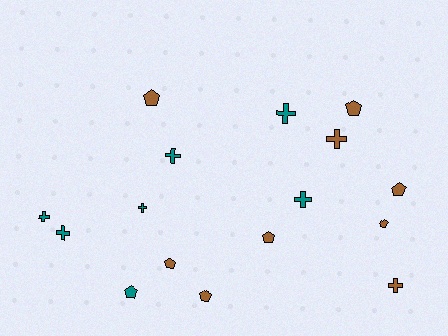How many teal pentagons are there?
There is 1 teal pentagon.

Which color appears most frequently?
Brown, with 9 objects.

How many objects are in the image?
There are 16 objects.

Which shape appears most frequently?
Cross, with 8 objects.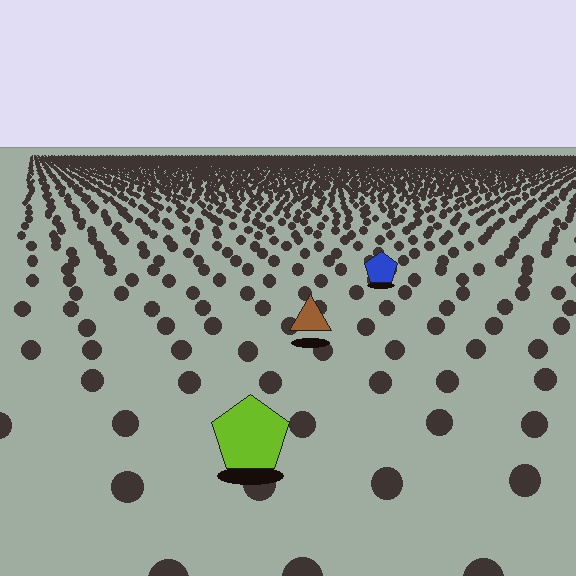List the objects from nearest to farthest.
From nearest to farthest: the lime pentagon, the brown triangle, the blue pentagon.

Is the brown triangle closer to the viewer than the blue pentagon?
Yes. The brown triangle is closer — you can tell from the texture gradient: the ground texture is coarser near it.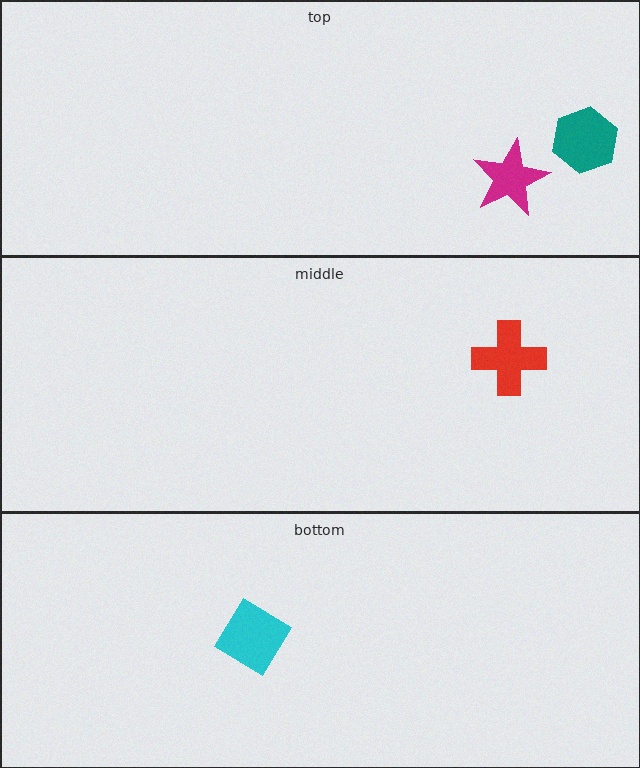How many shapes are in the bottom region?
1.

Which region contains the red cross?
The middle region.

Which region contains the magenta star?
The top region.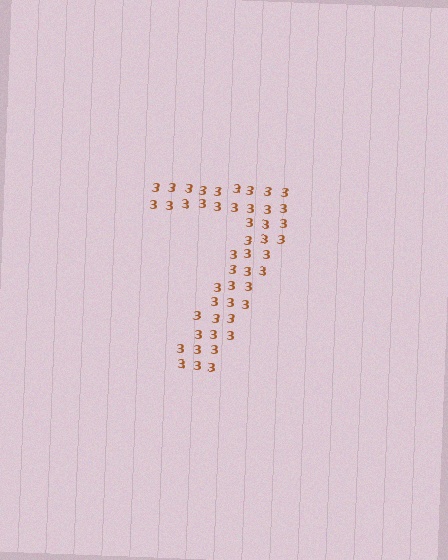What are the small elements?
The small elements are digit 3's.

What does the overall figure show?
The overall figure shows the digit 7.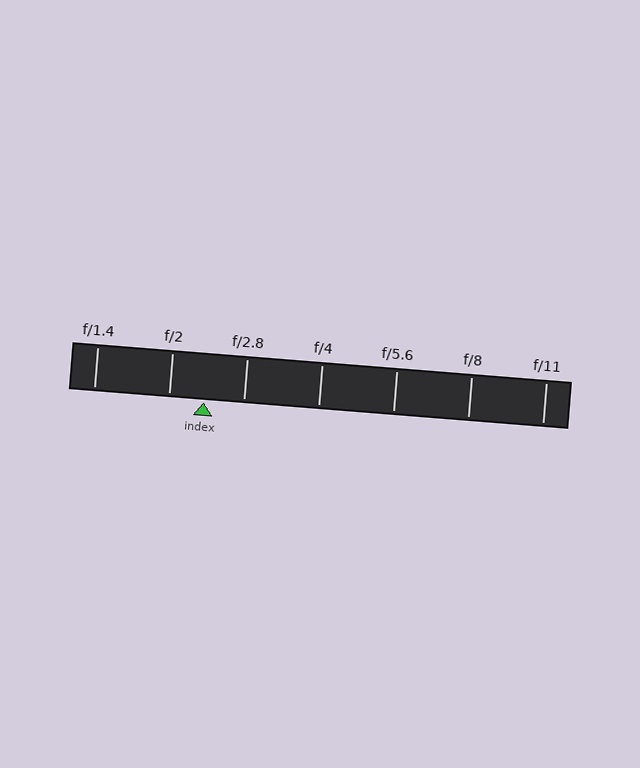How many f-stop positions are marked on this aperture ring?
There are 7 f-stop positions marked.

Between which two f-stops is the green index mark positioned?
The index mark is between f/2 and f/2.8.